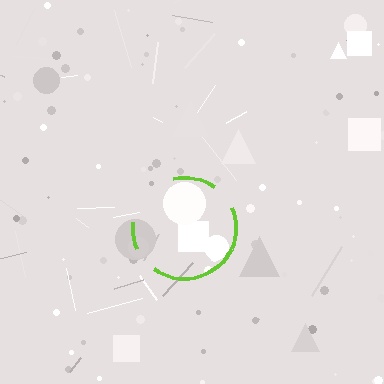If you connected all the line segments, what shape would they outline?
They would outline a circle.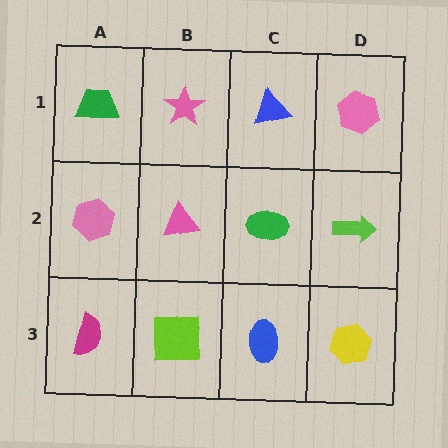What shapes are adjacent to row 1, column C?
A green ellipse (row 2, column C), a pink star (row 1, column B), a pink hexagon (row 1, column D).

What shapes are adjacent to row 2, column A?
A green trapezoid (row 1, column A), a magenta semicircle (row 3, column A), a pink triangle (row 2, column B).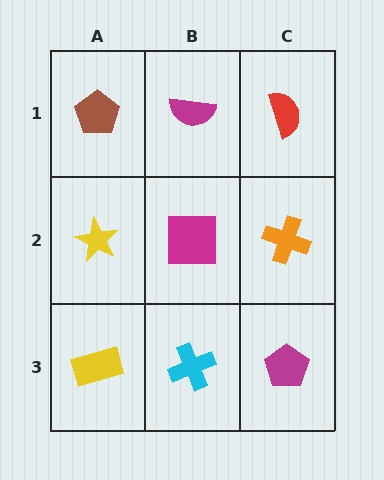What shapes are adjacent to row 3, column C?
An orange cross (row 2, column C), a cyan cross (row 3, column B).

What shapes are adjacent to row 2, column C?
A red semicircle (row 1, column C), a magenta pentagon (row 3, column C), a magenta square (row 2, column B).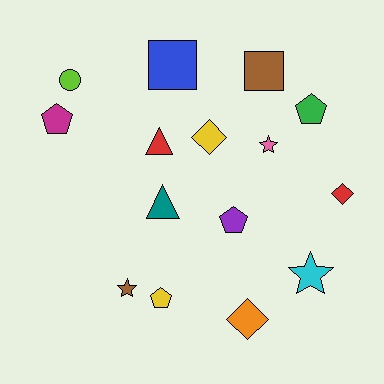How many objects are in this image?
There are 15 objects.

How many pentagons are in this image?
There are 4 pentagons.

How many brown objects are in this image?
There are 2 brown objects.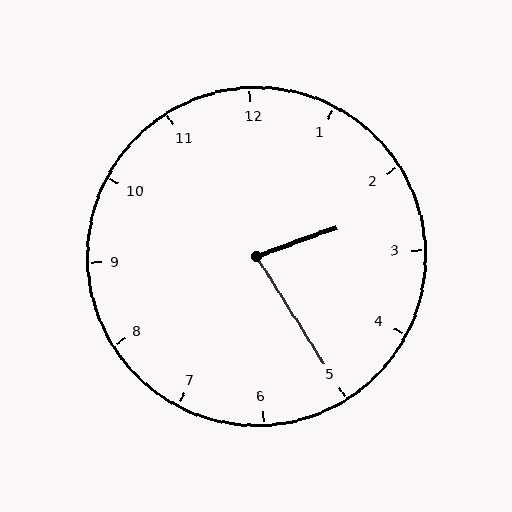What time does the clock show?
2:25.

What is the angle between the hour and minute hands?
Approximately 78 degrees.